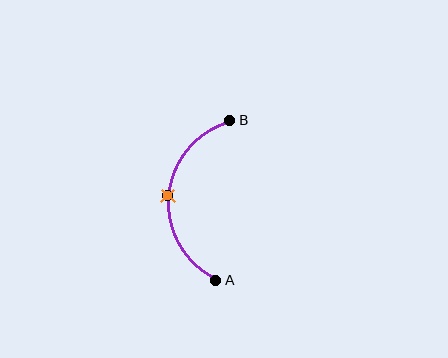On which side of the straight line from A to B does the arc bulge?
The arc bulges to the left of the straight line connecting A and B.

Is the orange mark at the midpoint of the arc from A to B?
Yes. The orange mark lies on the arc at equal arc-length from both A and B — it is the arc midpoint.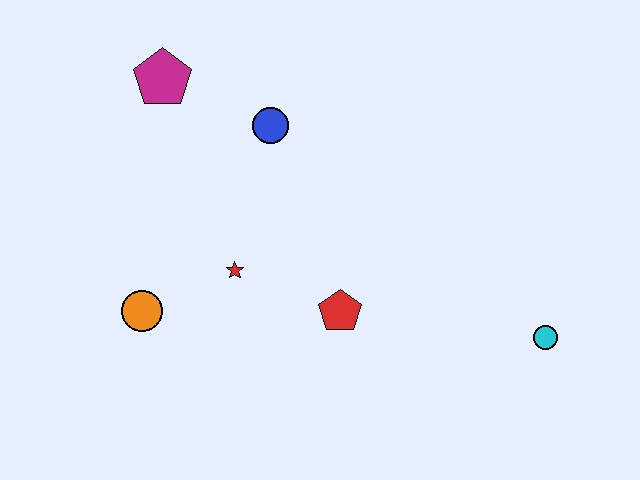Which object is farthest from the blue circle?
The cyan circle is farthest from the blue circle.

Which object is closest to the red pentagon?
The red star is closest to the red pentagon.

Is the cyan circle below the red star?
Yes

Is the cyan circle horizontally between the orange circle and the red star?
No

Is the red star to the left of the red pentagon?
Yes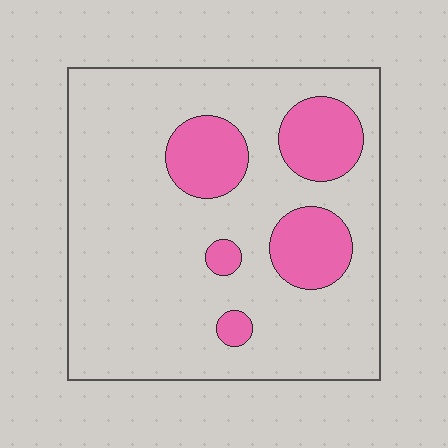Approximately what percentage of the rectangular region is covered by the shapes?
Approximately 20%.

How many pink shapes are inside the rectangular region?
5.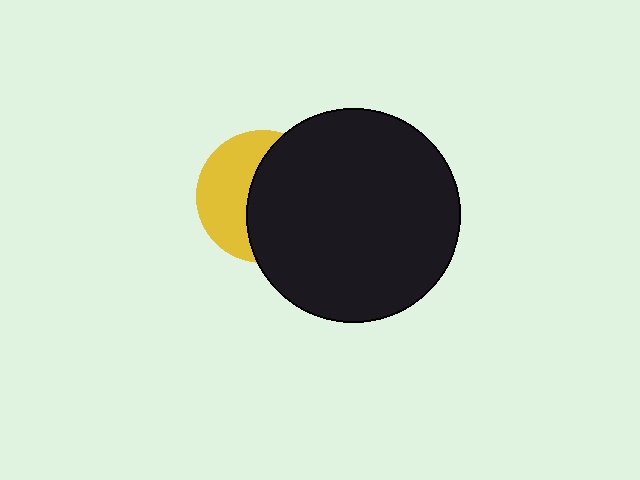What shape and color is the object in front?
The object in front is a black circle.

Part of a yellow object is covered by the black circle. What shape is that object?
It is a circle.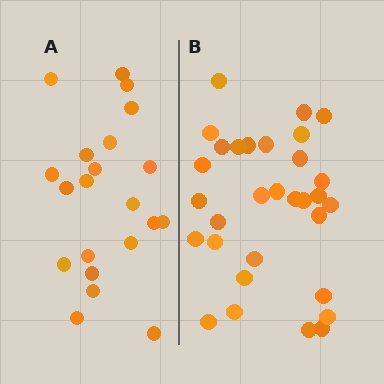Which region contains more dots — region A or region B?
Region B (the right region) has more dots.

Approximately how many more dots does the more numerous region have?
Region B has roughly 10 or so more dots than region A.